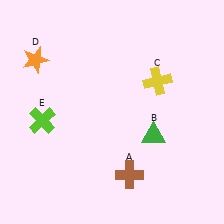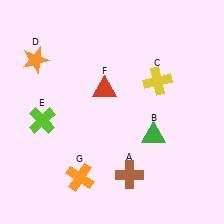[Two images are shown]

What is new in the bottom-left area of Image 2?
An orange cross (G) was added in the bottom-left area of Image 2.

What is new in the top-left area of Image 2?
A red triangle (F) was added in the top-left area of Image 2.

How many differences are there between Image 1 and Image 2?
There are 2 differences between the two images.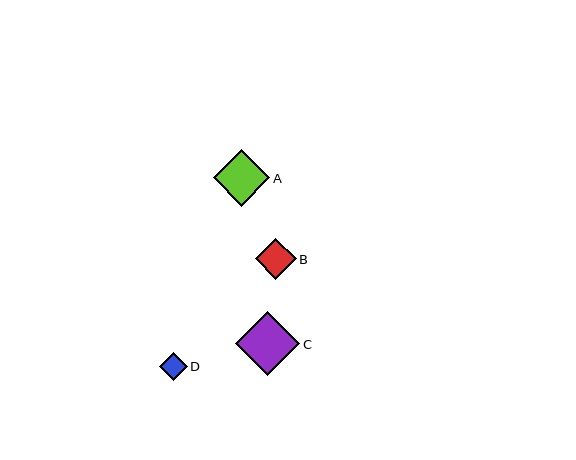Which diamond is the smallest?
Diamond D is the smallest with a size of approximately 27 pixels.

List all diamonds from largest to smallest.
From largest to smallest: C, A, B, D.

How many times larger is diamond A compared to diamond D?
Diamond A is approximately 2.1 times the size of diamond D.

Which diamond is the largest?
Diamond C is the largest with a size of approximately 64 pixels.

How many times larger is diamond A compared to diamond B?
Diamond A is approximately 1.4 times the size of diamond B.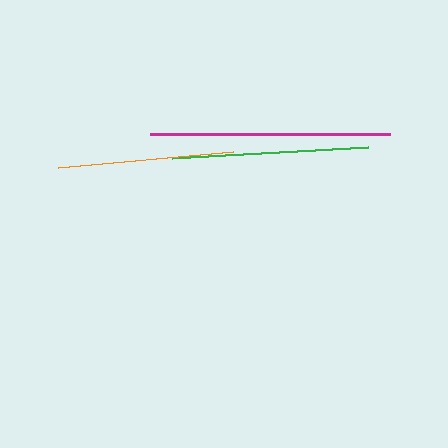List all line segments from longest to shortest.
From longest to shortest: magenta, green, orange.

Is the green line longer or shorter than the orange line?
The green line is longer than the orange line.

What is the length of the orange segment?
The orange segment is approximately 176 pixels long.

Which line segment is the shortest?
The orange line is the shortest at approximately 176 pixels.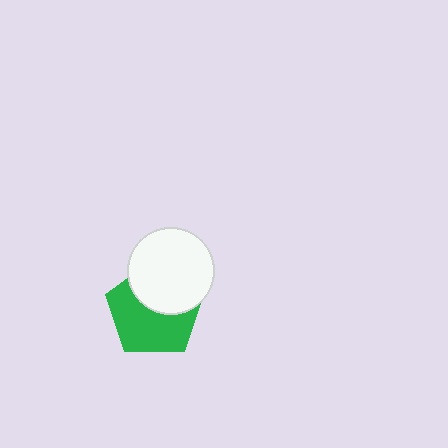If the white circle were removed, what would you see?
You would see the complete green pentagon.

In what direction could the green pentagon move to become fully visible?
The green pentagon could move down. That would shift it out from behind the white circle entirely.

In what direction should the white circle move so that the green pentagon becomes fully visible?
The white circle should move up. That is the shortest direction to clear the overlap and leave the green pentagon fully visible.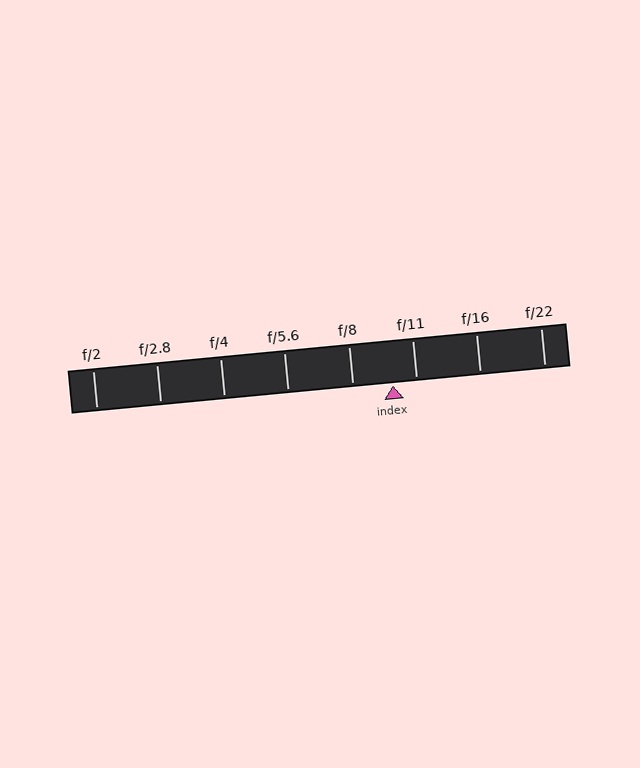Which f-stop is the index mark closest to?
The index mark is closest to f/11.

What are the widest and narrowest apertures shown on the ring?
The widest aperture shown is f/2 and the narrowest is f/22.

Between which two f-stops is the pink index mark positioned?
The index mark is between f/8 and f/11.